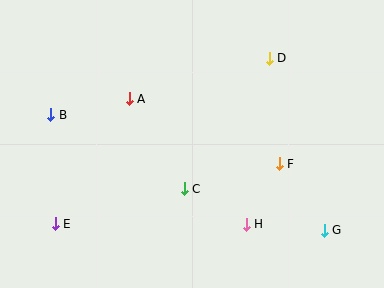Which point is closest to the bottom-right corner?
Point G is closest to the bottom-right corner.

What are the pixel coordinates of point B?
Point B is at (51, 115).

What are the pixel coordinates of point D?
Point D is at (269, 58).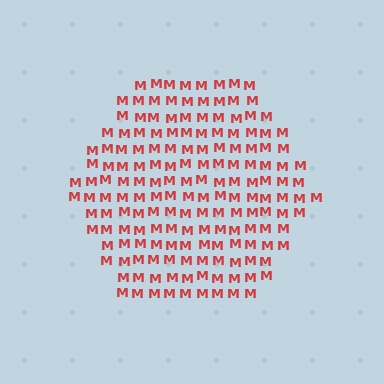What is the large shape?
The large shape is a hexagon.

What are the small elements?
The small elements are letter M's.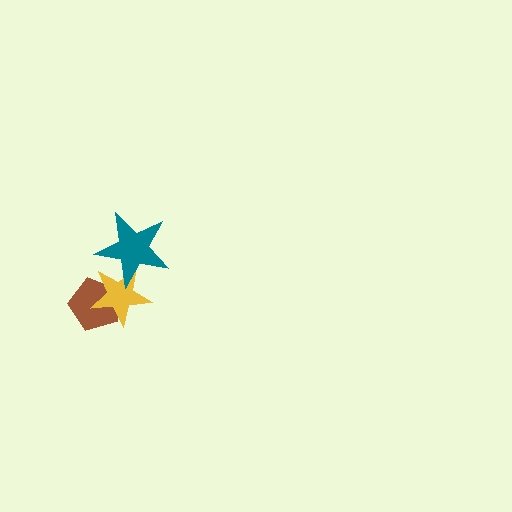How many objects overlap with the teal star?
1 object overlaps with the teal star.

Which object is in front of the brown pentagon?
The yellow star is in front of the brown pentagon.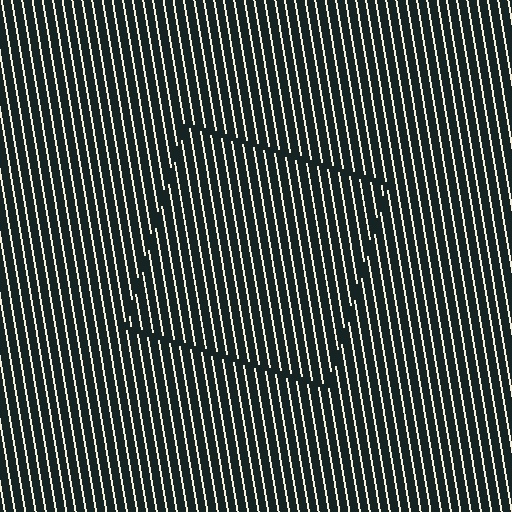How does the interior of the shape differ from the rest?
The interior of the shape contains the same grating, shifted by half a period — the contour is defined by the phase discontinuity where line-ends from the inner and outer gratings abut.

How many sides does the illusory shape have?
4 sides — the line-ends trace a square.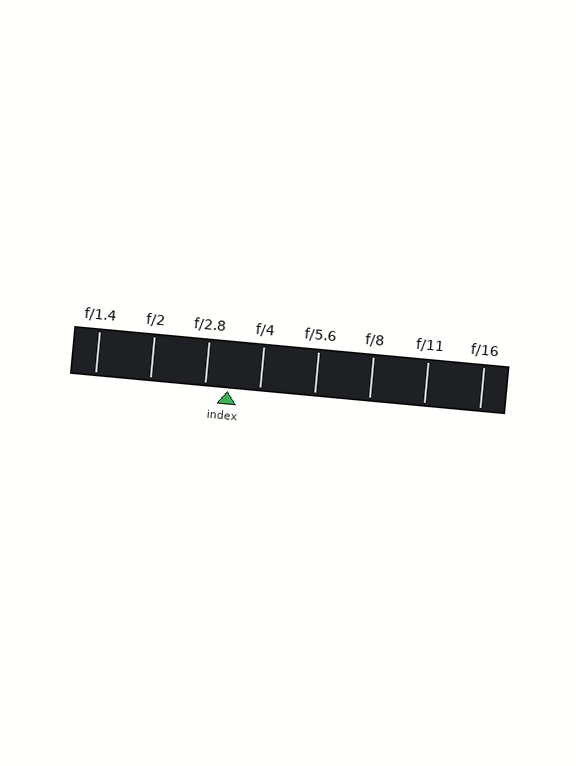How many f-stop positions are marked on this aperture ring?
There are 8 f-stop positions marked.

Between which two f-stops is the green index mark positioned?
The index mark is between f/2.8 and f/4.